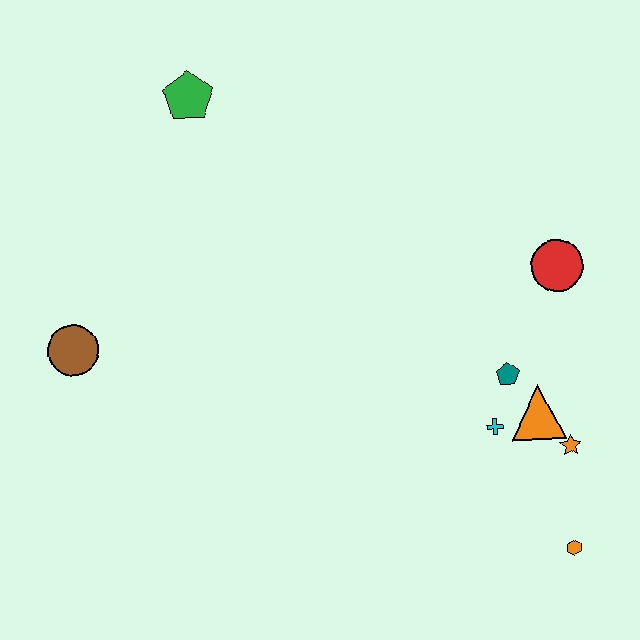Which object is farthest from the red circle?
The brown circle is farthest from the red circle.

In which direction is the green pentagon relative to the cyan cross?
The green pentagon is above the cyan cross.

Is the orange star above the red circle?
No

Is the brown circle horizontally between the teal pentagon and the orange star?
No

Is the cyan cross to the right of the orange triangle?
No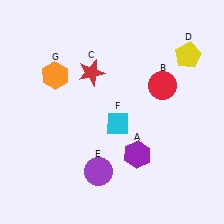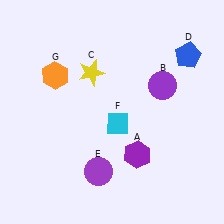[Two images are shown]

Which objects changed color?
B changed from red to purple. C changed from red to yellow. D changed from yellow to blue.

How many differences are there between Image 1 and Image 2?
There are 3 differences between the two images.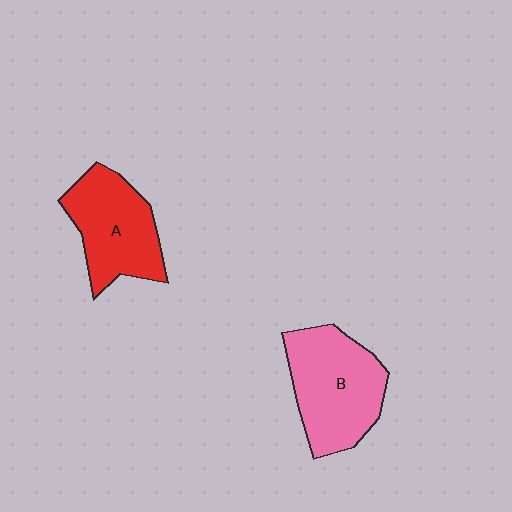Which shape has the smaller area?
Shape A (red).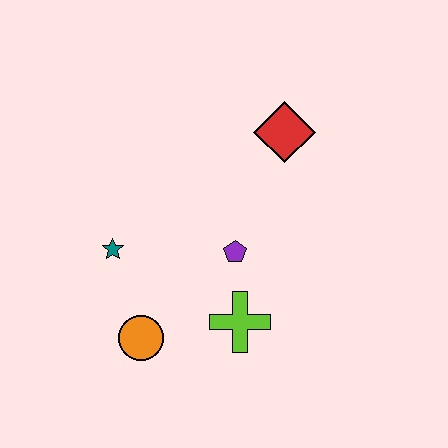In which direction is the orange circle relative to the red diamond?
The orange circle is below the red diamond.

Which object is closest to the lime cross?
The purple pentagon is closest to the lime cross.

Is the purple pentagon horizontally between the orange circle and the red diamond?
Yes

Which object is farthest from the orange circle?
The red diamond is farthest from the orange circle.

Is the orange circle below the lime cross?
Yes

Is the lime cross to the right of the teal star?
Yes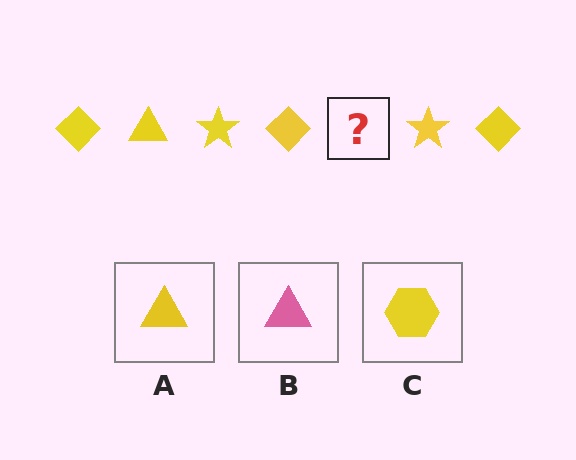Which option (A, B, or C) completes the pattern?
A.